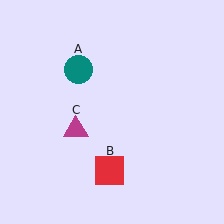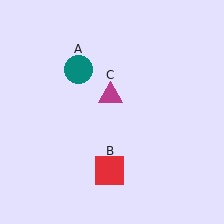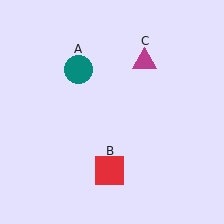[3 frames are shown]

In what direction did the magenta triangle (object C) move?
The magenta triangle (object C) moved up and to the right.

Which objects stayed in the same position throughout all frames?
Teal circle (object A) and red square (object B) remained stationary.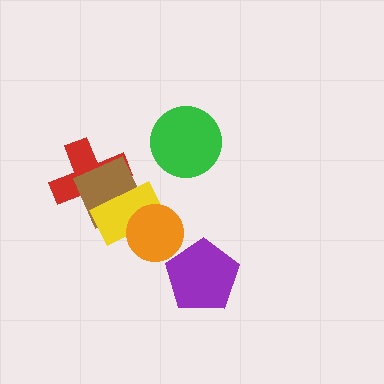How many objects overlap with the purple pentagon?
0 objects overlap with the purple pentagon.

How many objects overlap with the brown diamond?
2 objects overlap with the brown diamond.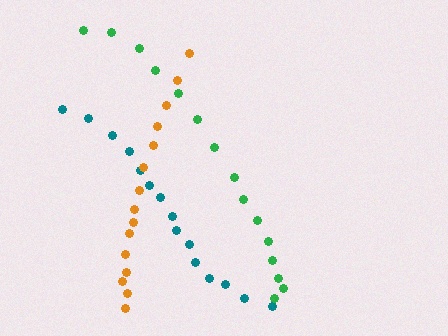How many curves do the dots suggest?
There are 3 distinct paths.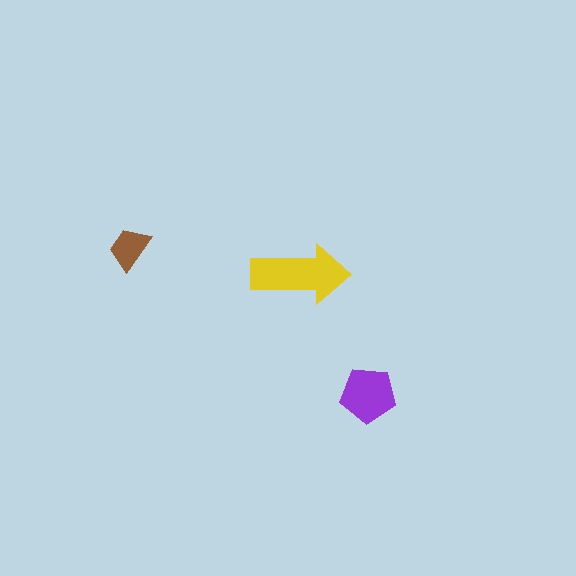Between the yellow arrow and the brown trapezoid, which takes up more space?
The yellow arrow.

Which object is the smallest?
The brown trapezoid.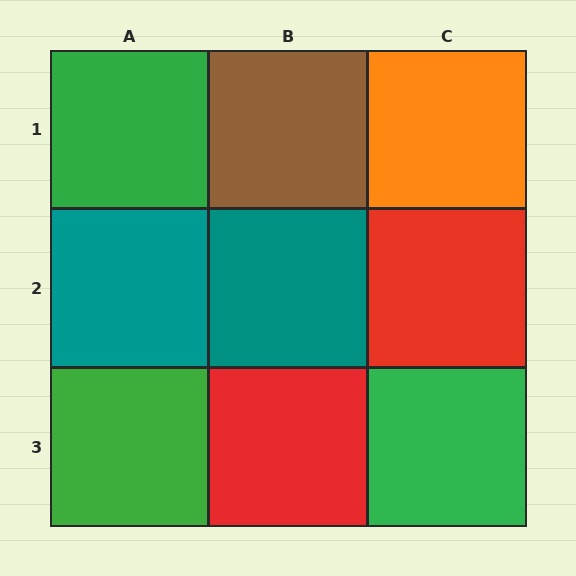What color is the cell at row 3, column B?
Red.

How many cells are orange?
1 cell is orange.